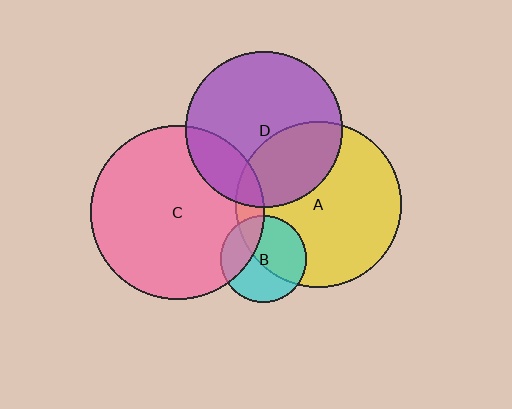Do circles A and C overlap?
Yes.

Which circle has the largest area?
Circle C (pink).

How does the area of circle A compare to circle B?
Approximately 3.6 times.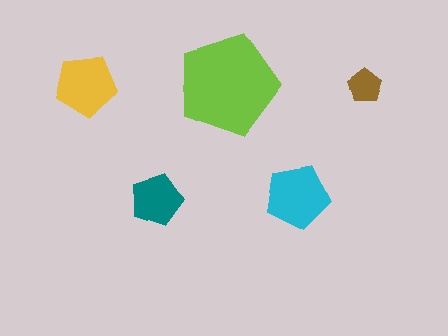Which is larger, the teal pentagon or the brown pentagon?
The teal one.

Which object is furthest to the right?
The brown pentagon is rightmost.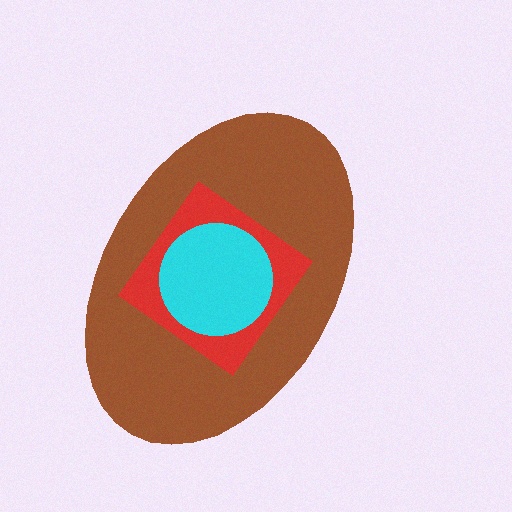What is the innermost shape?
The cyan circle.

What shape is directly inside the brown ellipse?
The red diamond.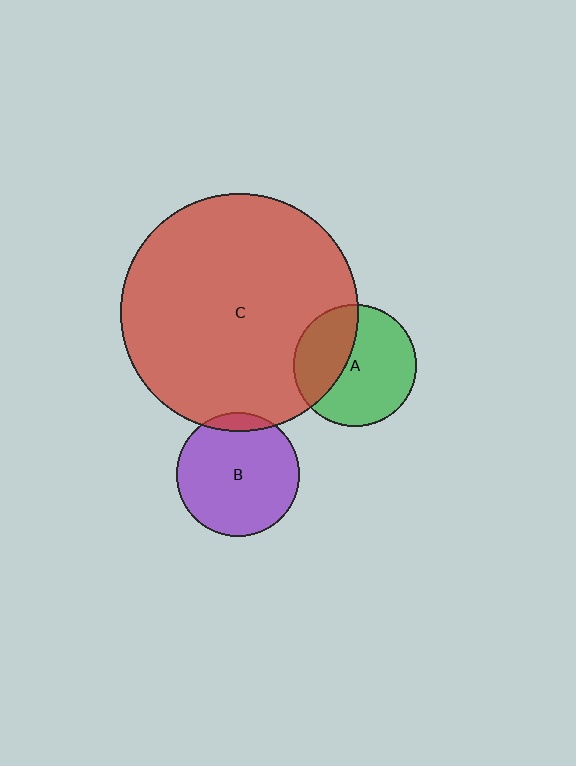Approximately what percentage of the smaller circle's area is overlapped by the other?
Approximately 10%.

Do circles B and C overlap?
Yes.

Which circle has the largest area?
Circle C (red).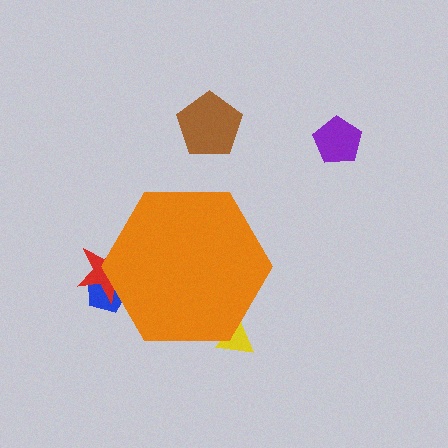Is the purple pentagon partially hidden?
No, the purple pentagon is fully visible.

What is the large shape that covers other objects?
An orange hexagon.